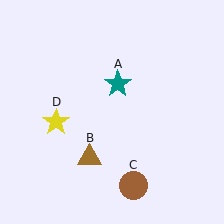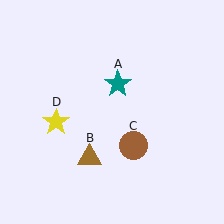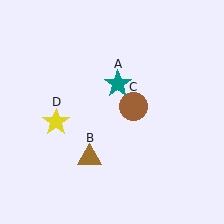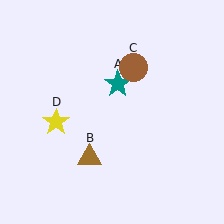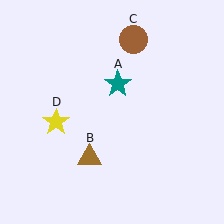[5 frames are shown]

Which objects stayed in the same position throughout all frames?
Teal star (object A) and brown triangle (object B) and yellow star (object D) remained stationary.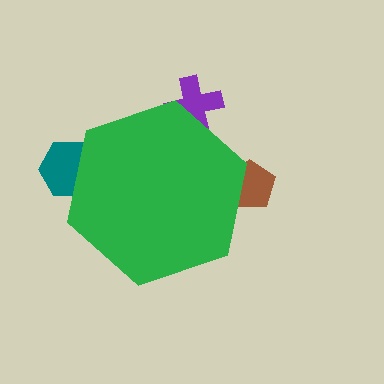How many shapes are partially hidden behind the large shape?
3 shapes are partially hidden.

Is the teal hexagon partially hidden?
Yes, the teal hexagon is partially hidden behind the green hexagon.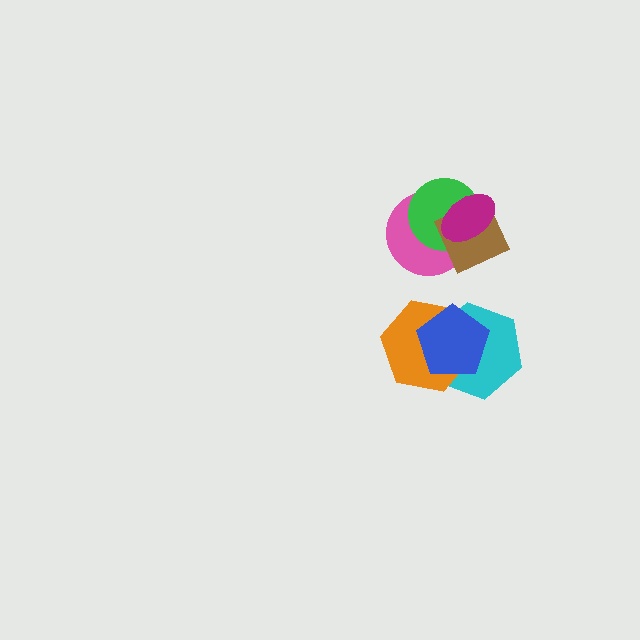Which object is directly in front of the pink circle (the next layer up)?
The green circle is directly in front of the pink circle.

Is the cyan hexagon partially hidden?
Yes, it is partially covered by another shape.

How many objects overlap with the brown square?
3 objects overlap with the brown square.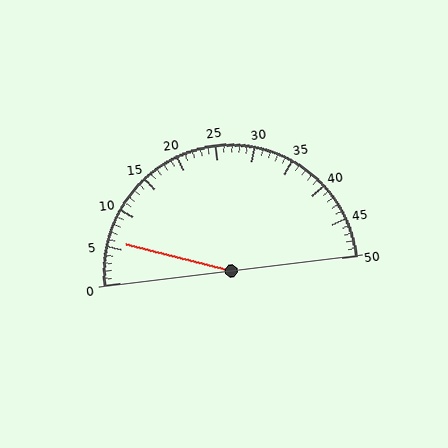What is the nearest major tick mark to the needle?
The nearest major tick mark is 5.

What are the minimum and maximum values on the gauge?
The gauge ranges from 0 to 50.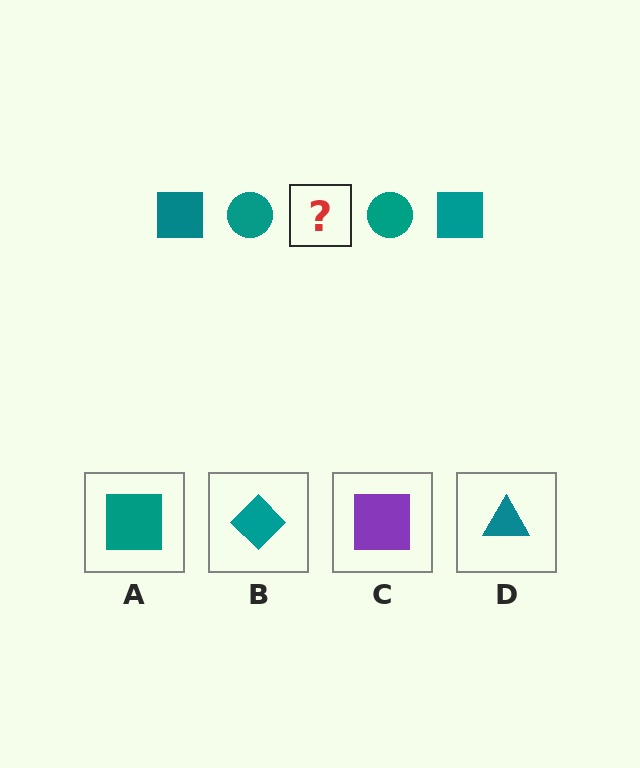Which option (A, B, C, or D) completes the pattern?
A.